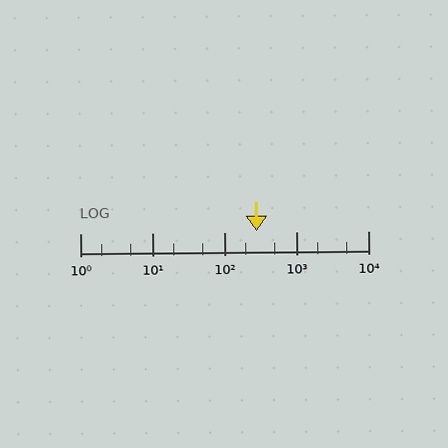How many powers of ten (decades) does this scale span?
The scale spans 4 decades, from 1 to 10000.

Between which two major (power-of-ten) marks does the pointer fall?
The pointer is between 100 and 1000.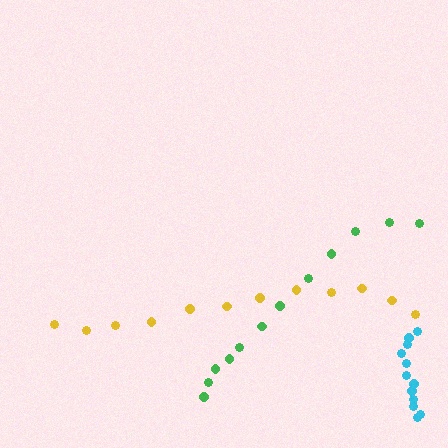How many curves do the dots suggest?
There are 3 distinct paths.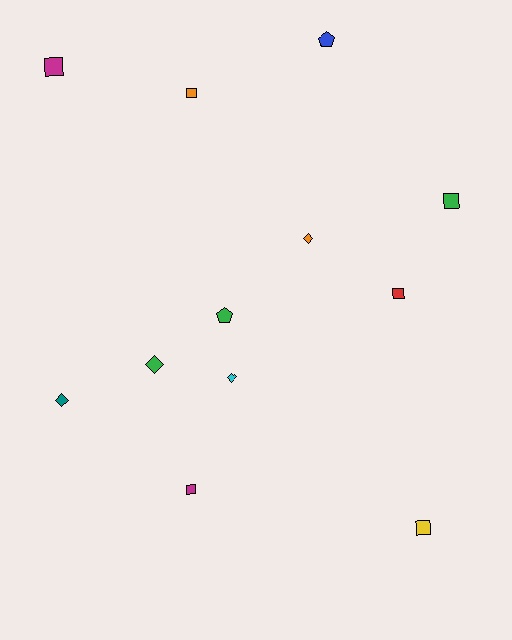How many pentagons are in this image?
There are 2 pentagons.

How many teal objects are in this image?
There is 1 teal object.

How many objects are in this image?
There are 12 objects.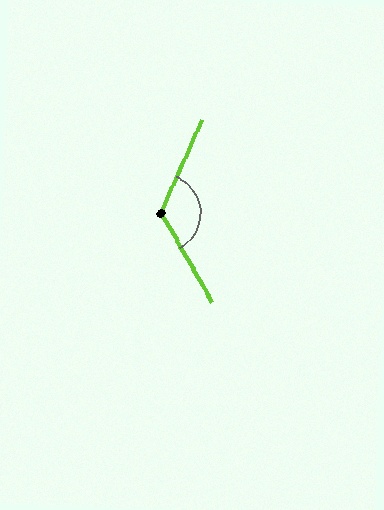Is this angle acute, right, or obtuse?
It is obtuse.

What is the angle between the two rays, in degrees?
Approximately 126 degrees.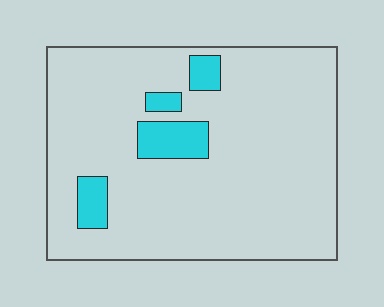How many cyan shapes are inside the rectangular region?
4.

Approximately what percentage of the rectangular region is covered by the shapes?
Approximately 10%.